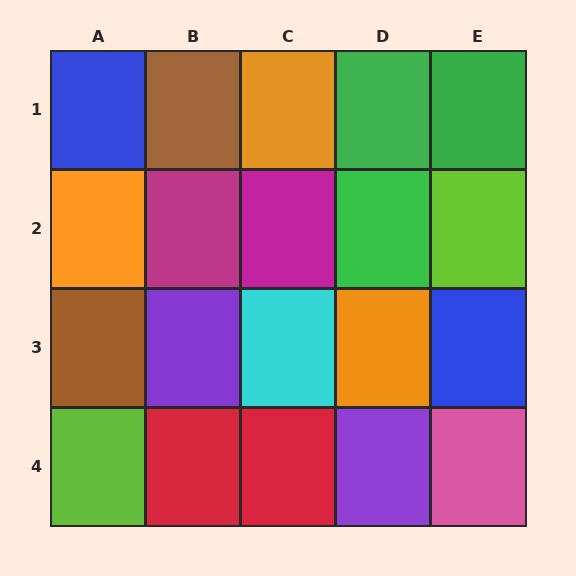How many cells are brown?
2 cells are brown.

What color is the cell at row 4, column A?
Lime.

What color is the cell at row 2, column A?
Orange.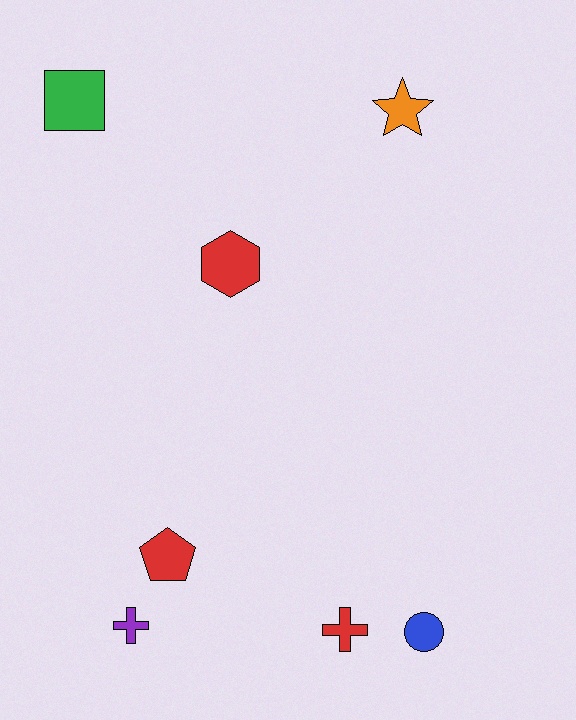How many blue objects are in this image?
There is 1 blue object.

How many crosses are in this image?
There are 2 crosses.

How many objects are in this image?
There are 7 objects.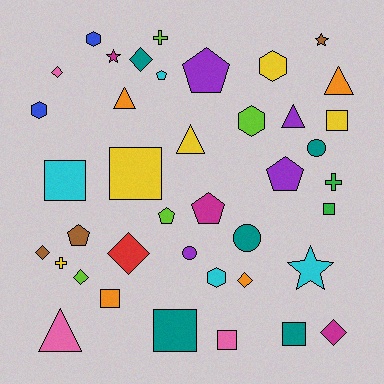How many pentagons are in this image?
There are 6 pentagons.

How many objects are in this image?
There are 40 objects.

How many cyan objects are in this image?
There are 4 cyan objects.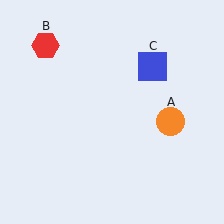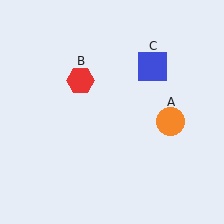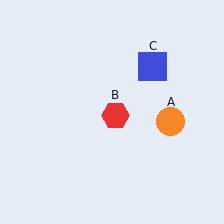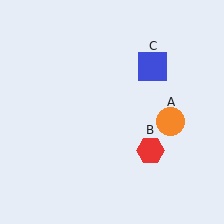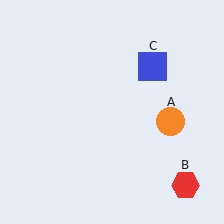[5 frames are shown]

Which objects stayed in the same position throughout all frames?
Orange circle (object A) and blue square (object C) remained stationary.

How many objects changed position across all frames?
1 object changed position: red hexagon (object B).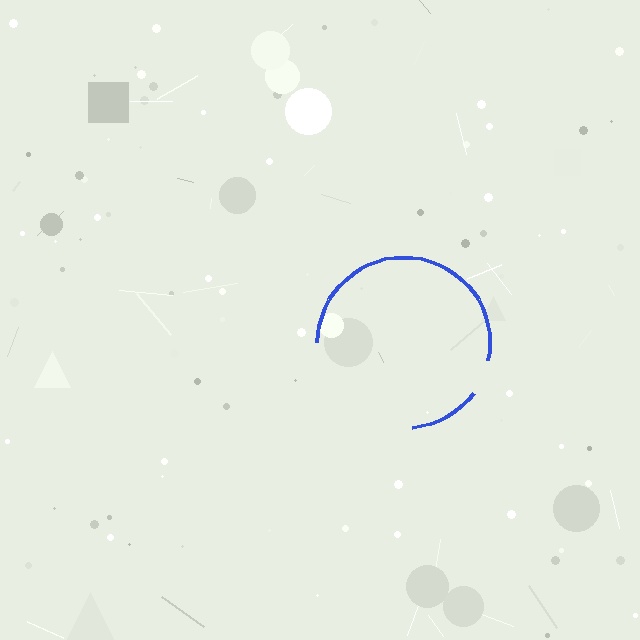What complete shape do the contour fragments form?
The contour fragments form a circle.